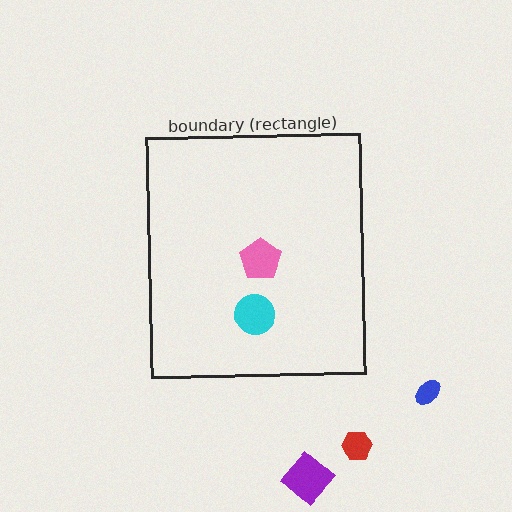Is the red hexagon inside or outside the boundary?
Outside.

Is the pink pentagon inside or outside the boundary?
Inside.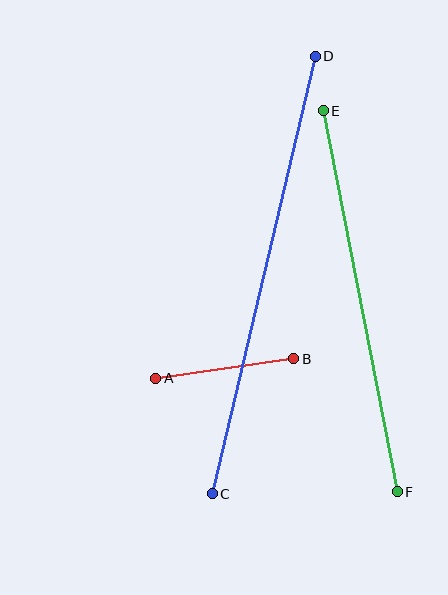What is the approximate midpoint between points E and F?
The midpoint is at approximately (360, 301) pixels.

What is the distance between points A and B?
The distance is approximately 139 pixels.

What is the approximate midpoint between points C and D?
The midpoint is at approximately (264, 275) pixels.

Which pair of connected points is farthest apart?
Points C and D are farthest apart.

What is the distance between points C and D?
The distance is approximately 450 pixels.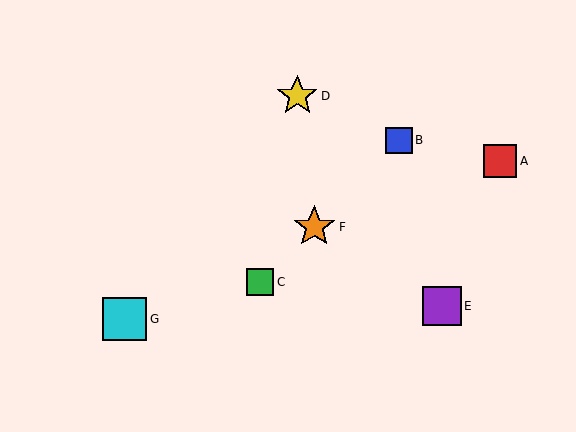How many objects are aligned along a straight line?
3 objects (B, C, F) are aligned along a straight line.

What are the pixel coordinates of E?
Object E is at (442, 306).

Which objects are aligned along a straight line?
Objects B, C, F are aligned along a straight line.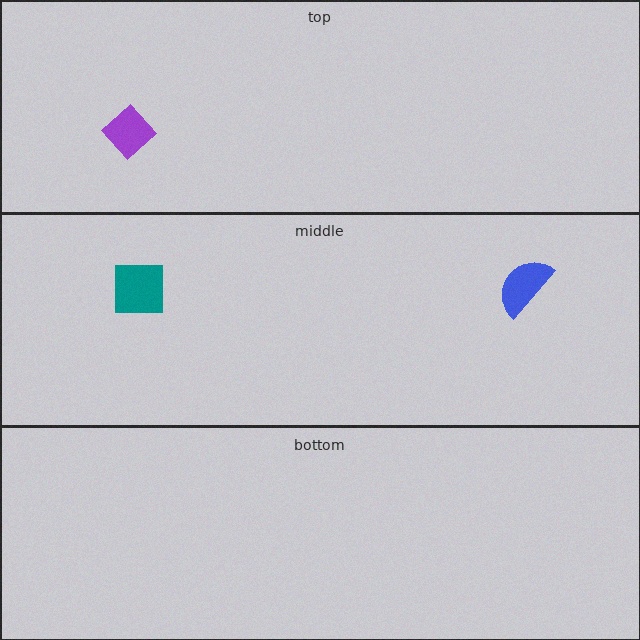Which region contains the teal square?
The middle region.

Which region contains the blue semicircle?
The middle region.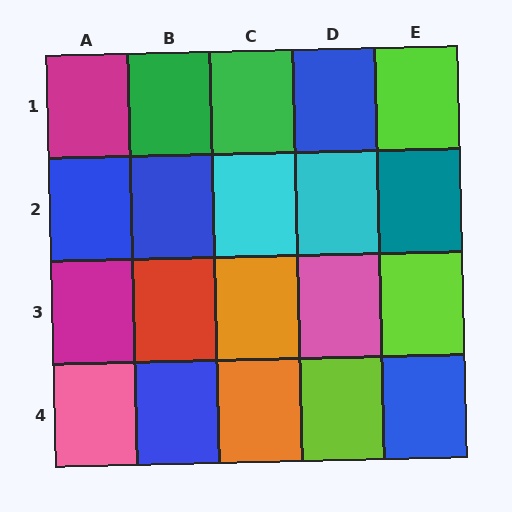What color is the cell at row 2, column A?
Blue.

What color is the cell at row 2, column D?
Cyan.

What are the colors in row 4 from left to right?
Pink, blue, orange, lime, blue.